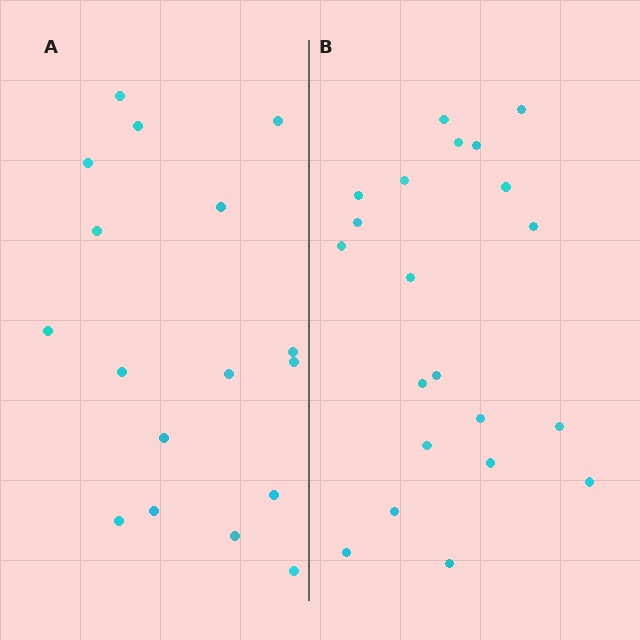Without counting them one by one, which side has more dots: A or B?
Region B (the right region) has more dots.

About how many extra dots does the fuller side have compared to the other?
Region B has about 4 more dots than region A.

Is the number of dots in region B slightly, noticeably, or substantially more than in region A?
Region B has only slightly more — the two regions are fairly close. The ratio is roughly 1.2 to 1.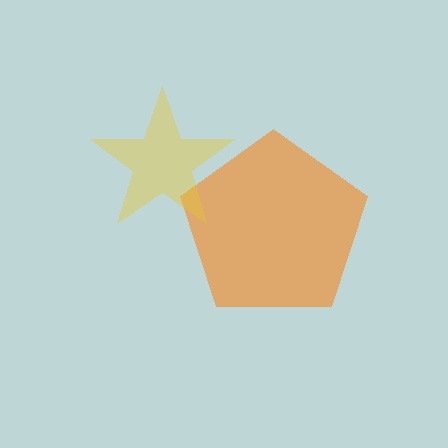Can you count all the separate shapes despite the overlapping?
Yes, there are 2 separate shapes.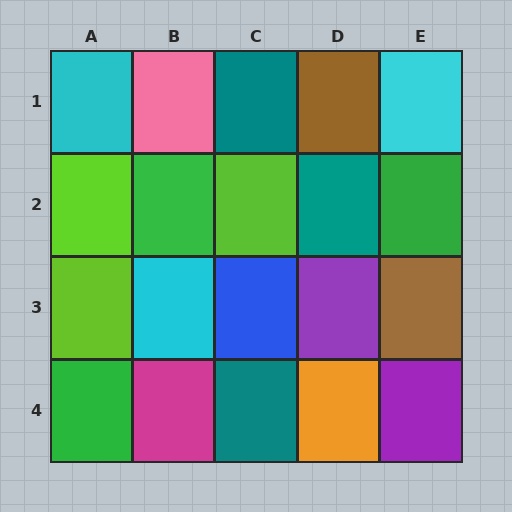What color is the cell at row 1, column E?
Cyan.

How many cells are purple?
2 cells are purple.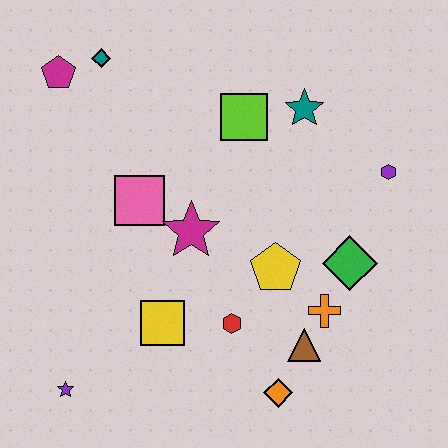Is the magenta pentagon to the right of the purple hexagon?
No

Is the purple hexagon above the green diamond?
Yes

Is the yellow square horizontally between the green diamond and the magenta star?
No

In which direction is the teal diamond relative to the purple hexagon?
The teal diamond is to the left of the purple hexagon.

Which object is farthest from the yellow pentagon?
The magenta pentagon is farthest from the yellow pentagon.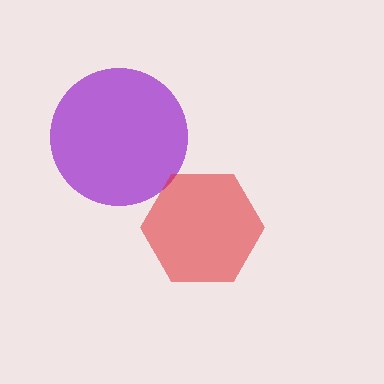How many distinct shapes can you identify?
There are 2 distinct shapes: a purple circle, a red hexagon.